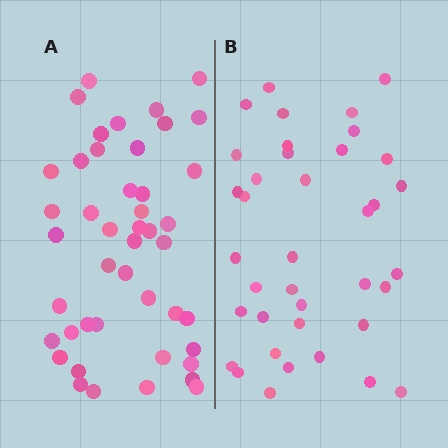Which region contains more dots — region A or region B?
Region A (the left region) has more dots.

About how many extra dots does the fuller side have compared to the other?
Region A has roughly 8 or so more dots than region B.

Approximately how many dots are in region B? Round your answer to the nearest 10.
About 40 dots. (The exact count is 38, which rounds to 40.)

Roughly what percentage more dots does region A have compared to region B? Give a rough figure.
About 20% more.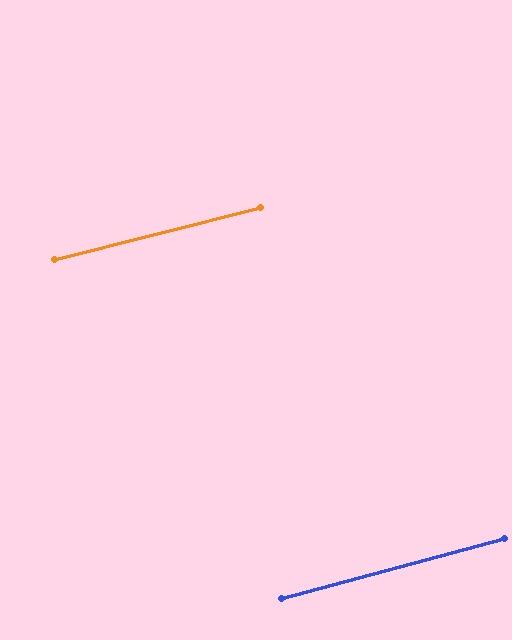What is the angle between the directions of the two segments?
Approximately 1 degree.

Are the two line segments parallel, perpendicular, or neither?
Parallel — their directions differ by only 1.0°.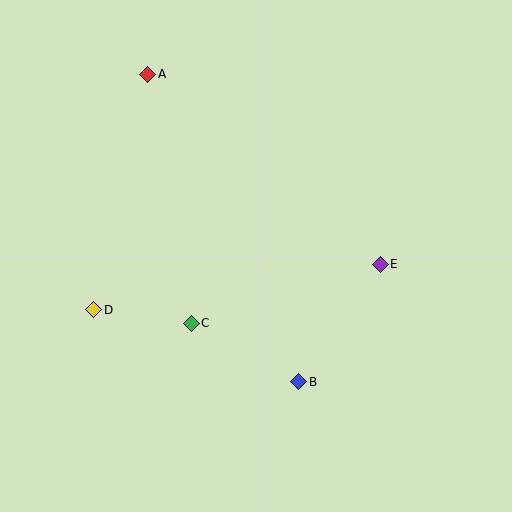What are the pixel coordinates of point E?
Point E is at (380, 264).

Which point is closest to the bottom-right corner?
Point B is closest to the bottom-right corner.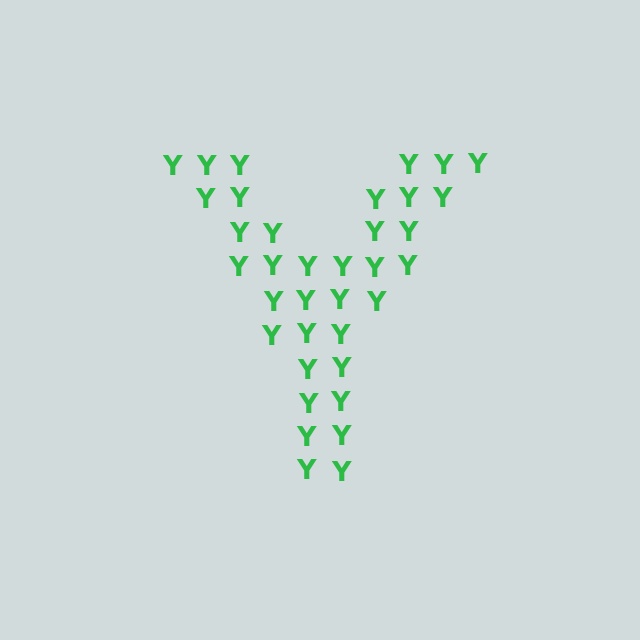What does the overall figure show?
The overall figure shows the letter Y.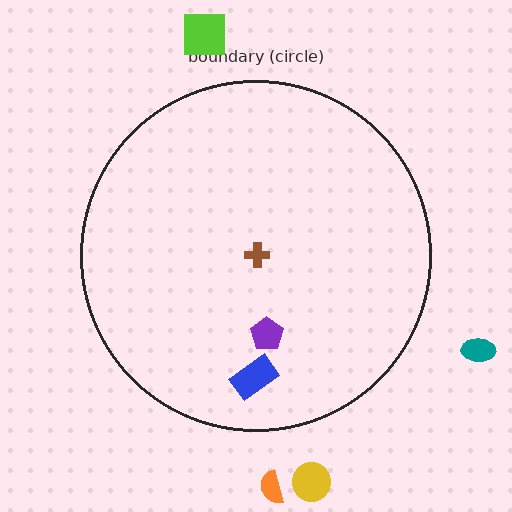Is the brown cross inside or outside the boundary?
Inside.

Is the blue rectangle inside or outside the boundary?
Inside.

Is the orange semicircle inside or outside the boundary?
Outside.